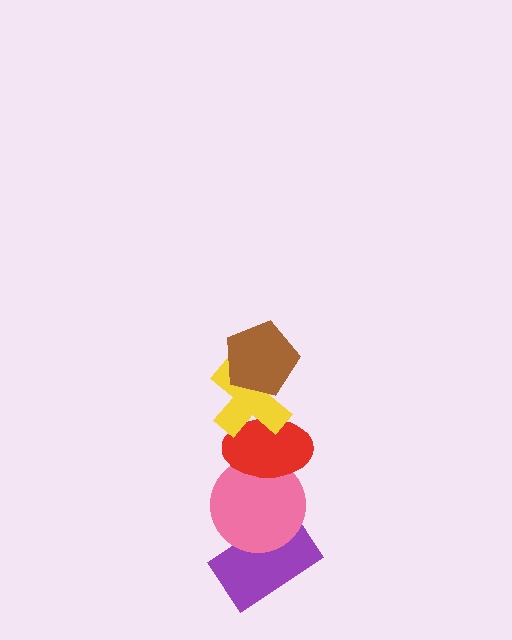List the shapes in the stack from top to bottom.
From top to bottom: the brown pentagon, the yellow cross, the red ellipse, the pink circle, the purple rectangle.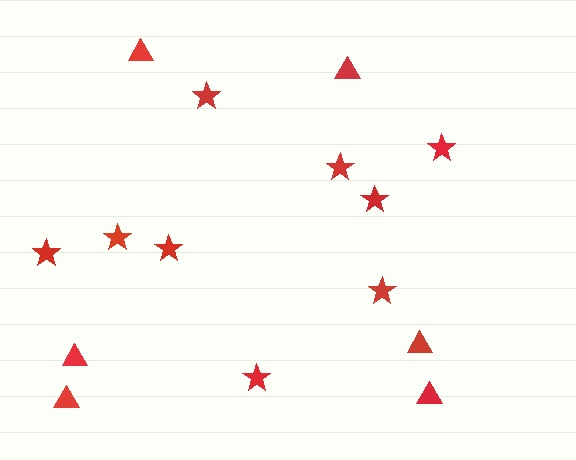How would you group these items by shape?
There are 2 groups: one group of stars (9) and one group of triangles (6).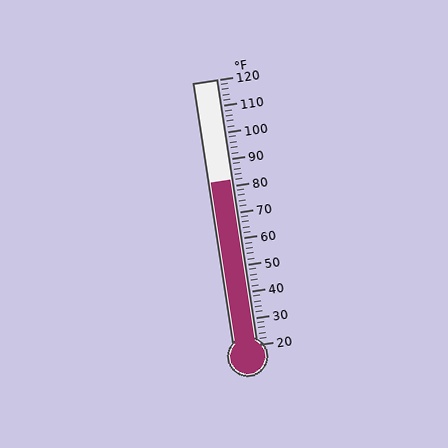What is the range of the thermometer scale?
The thermometer scale ranges from 20°F to 120°F.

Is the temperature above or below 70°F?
The temperature is above 70°F.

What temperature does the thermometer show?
The thermometer shows approximately 82°F.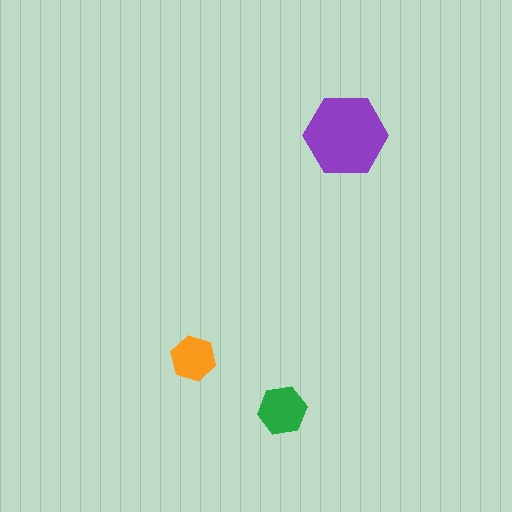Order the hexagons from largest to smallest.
the purple one, the green one, the orange one.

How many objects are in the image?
There are 3 objects in the image.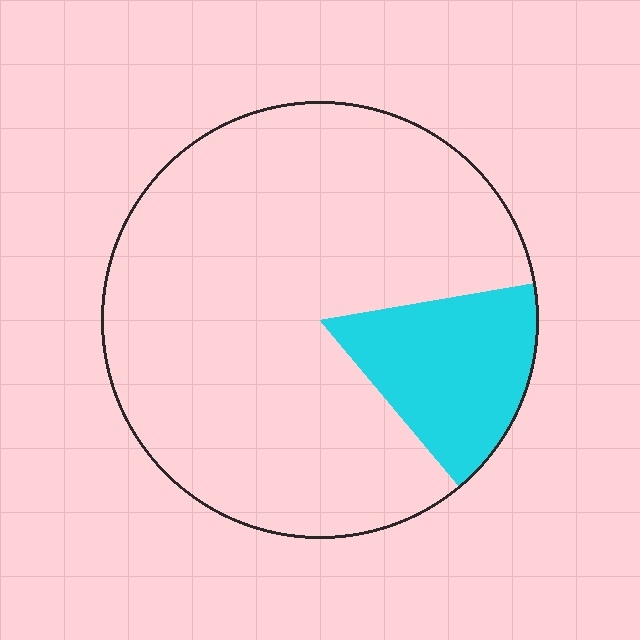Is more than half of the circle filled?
No.